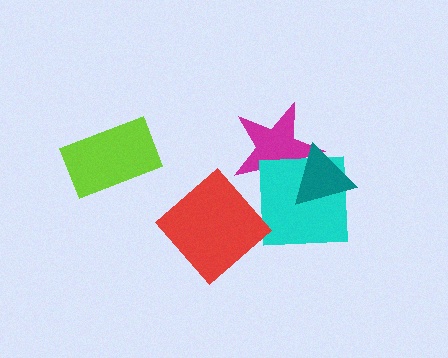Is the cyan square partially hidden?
Yes, it is partially covered by another shape.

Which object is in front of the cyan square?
The teal triangle is in front of the cyan square.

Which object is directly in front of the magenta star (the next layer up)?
The cyan square is directly in front of the magenta star.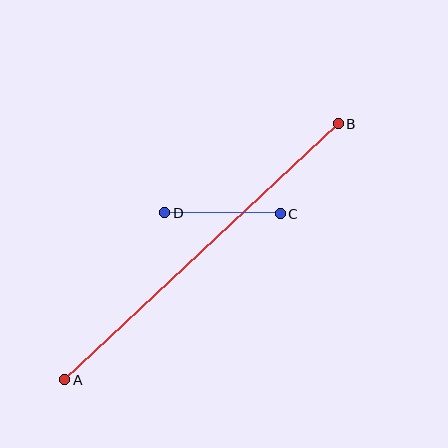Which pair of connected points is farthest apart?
Points A and B are farthest apart.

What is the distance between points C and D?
The distance is approximately 116 pixels.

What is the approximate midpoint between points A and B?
The midpoint is at approximately (202, 252) pixels.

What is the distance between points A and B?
The distance is approximately 375 pixels.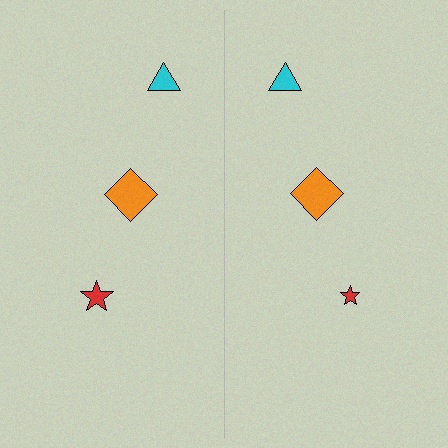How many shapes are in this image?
There are 6 shapes in this image.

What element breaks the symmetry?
The red star on the right side has a different size than its mirror counterpart.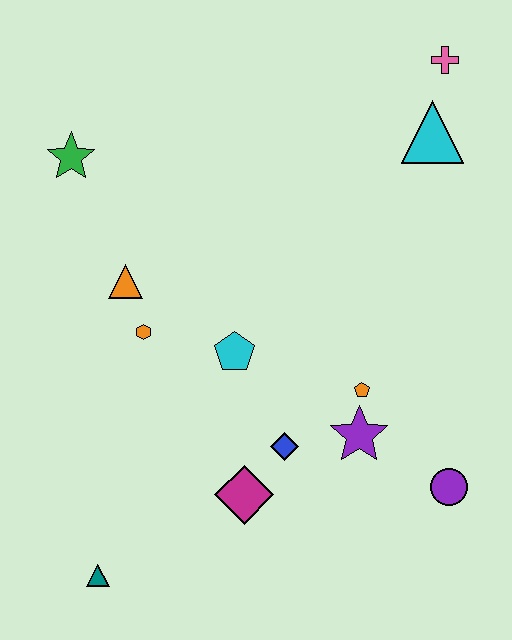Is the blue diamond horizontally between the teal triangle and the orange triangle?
No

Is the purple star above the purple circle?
Yes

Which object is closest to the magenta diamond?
The blue diamond is closest to the magenta diamond.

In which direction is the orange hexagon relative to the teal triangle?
The orange hexagon is above the teal triangle.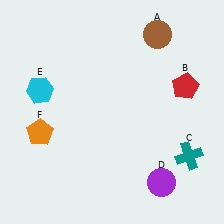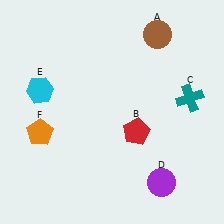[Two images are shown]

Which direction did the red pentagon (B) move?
The red pentagon (B) moved left.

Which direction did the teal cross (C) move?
The teal cross (C) moved up.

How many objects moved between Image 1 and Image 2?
2 objects moved between the two images.